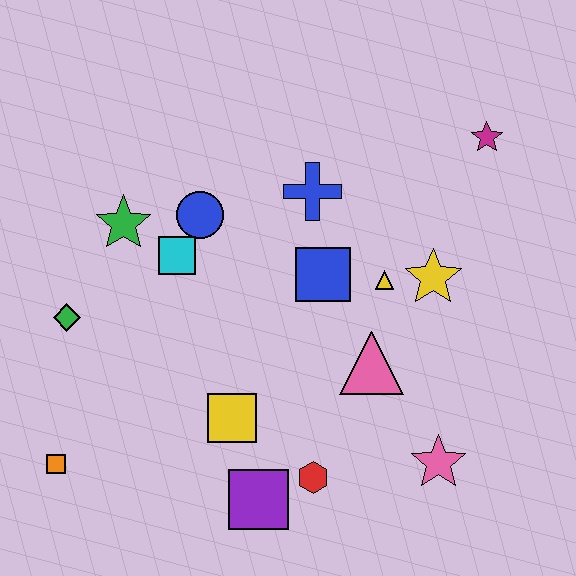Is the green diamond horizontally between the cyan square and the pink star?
No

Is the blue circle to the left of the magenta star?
Yes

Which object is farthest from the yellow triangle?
The orange square is farthest from the yellow triangle.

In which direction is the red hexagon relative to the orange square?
The red hexagon is to the right of the orange square.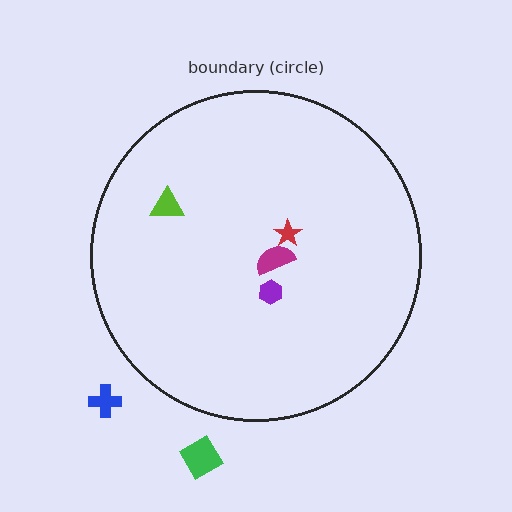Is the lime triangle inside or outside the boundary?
Inside.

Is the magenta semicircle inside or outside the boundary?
Inside.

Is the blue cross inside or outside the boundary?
Outside.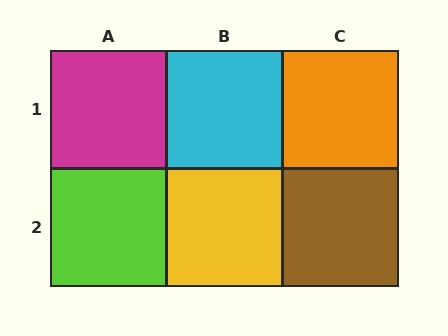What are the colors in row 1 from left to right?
Magenta, cyan, orange.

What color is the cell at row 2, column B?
Yellow.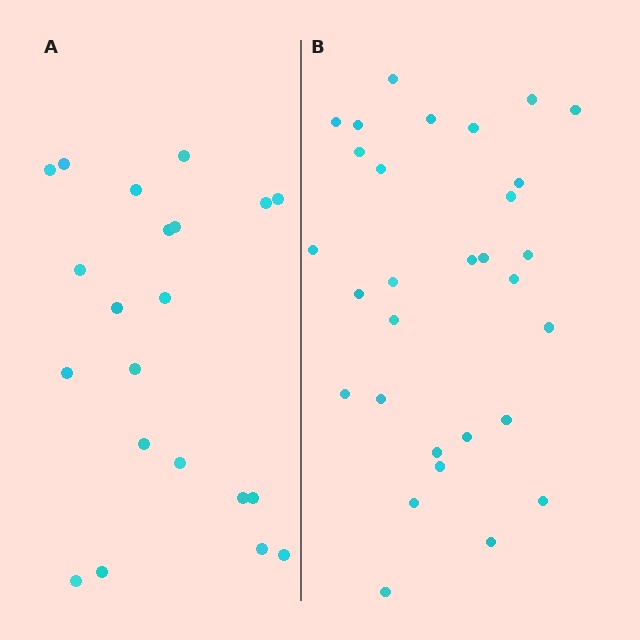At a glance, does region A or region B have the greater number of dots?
Region B (the right region) has more dots.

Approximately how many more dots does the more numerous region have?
Region B has roughly 8 or so more dots than region A.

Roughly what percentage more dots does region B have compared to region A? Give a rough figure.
About 45% more.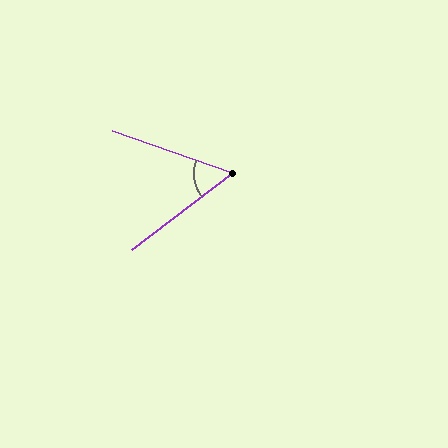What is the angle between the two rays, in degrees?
Approximately 56 degrees.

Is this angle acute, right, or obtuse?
It is acute.